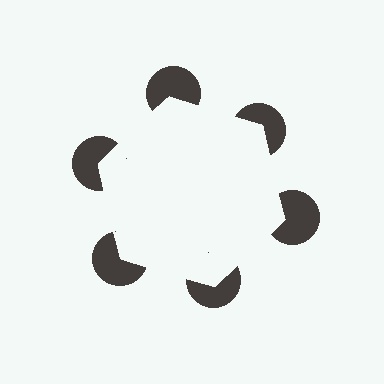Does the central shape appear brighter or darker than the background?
It typically appears slightly brighter than the background, even though no actual brightness change is drawn.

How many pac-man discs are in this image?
There are 6 — one at each vertex of the illusory hexagon.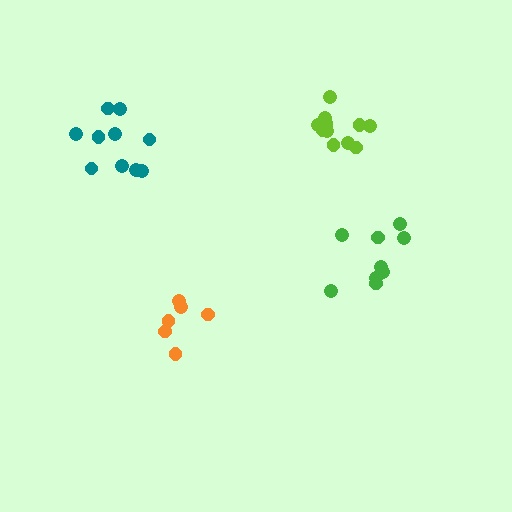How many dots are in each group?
Group 1: 9 dots, Group 2: 6 dots, Group 3: 11 dots, Group 4: 10 dots (36 total).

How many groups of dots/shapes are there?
There are 4 groups.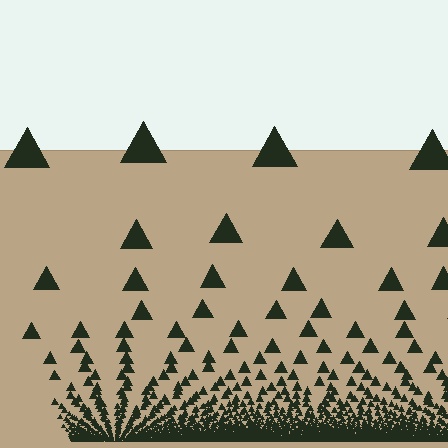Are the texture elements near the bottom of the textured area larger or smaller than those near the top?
Smaller. The gradient is inverted — elements near the bottom are smaller and denser.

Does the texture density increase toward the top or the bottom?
Density increases toward the bottom.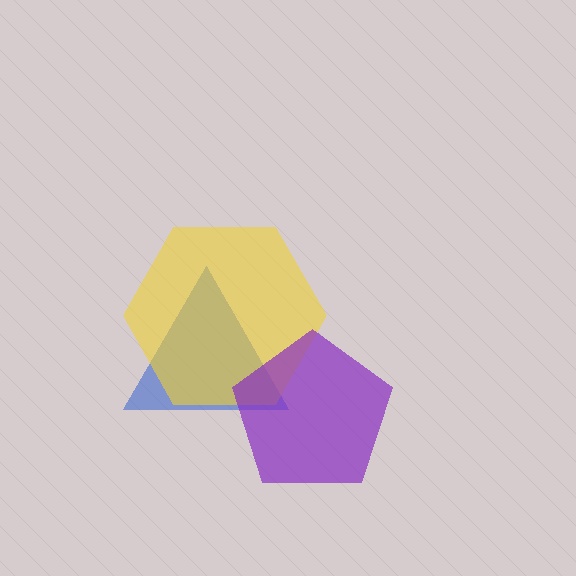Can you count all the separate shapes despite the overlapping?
Yes, there are 3 separate shapes.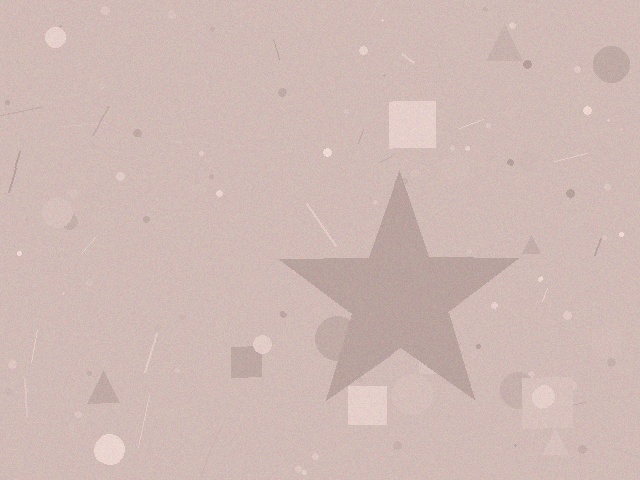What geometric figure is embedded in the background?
A star is embedded in the background.